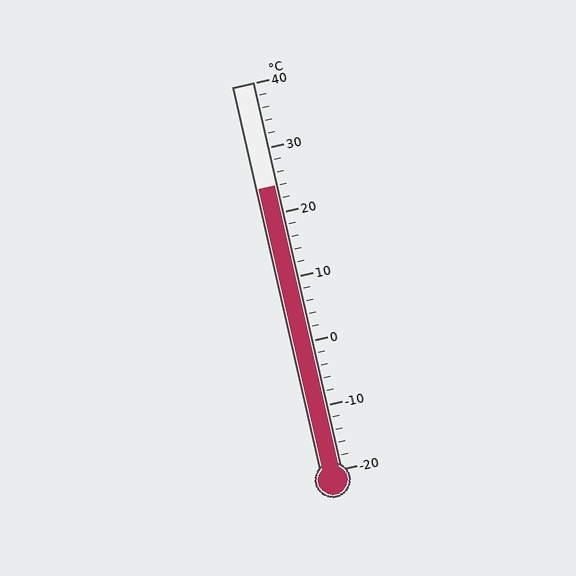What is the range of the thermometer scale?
The thermometer scale ranges from -20°C to 40°C.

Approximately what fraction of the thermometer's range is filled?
The thermometer is filled to approximately 75% of its range.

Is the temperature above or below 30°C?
The temperature is below 30°C.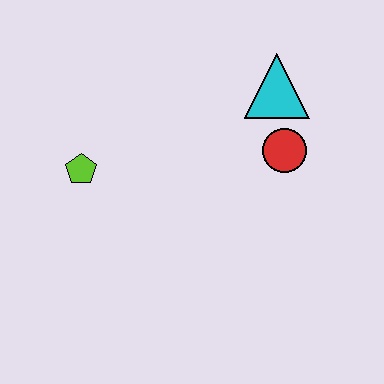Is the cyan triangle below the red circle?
No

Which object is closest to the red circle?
The cyan triangle is closest to the red circle.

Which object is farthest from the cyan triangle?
The lime pentagon is farthest from the cyan triangle.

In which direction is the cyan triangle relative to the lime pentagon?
The cyan triangle is to the right of the lime pentagon.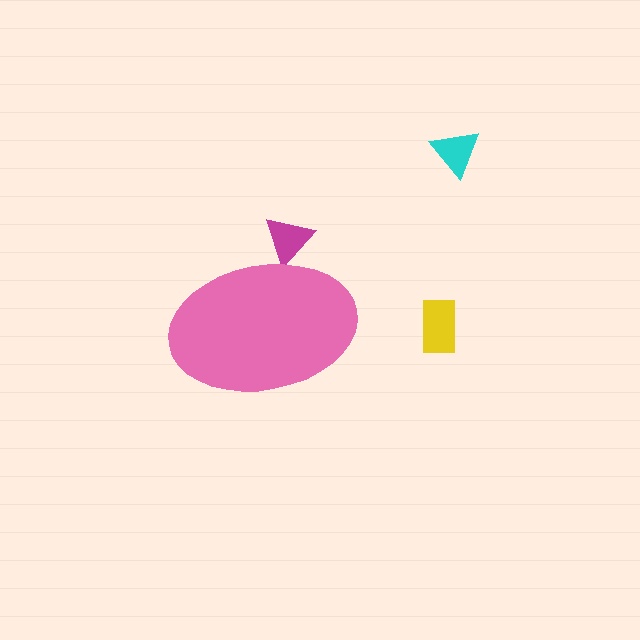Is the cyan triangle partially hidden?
No, the cyan triangle is fully visible.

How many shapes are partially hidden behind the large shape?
1 shape is partially hidden.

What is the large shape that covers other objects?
A pink ellipse.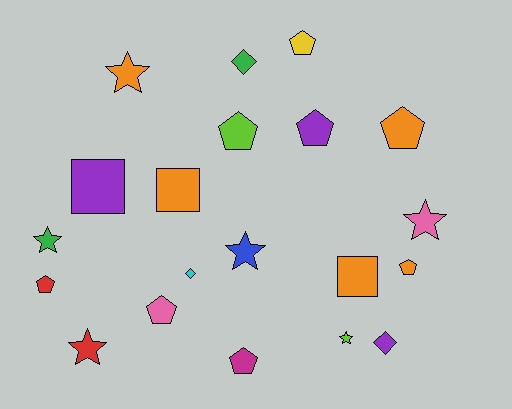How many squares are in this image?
There are 3 squares.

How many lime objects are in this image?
There are 2 lime objects.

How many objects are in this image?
There are 20 objects.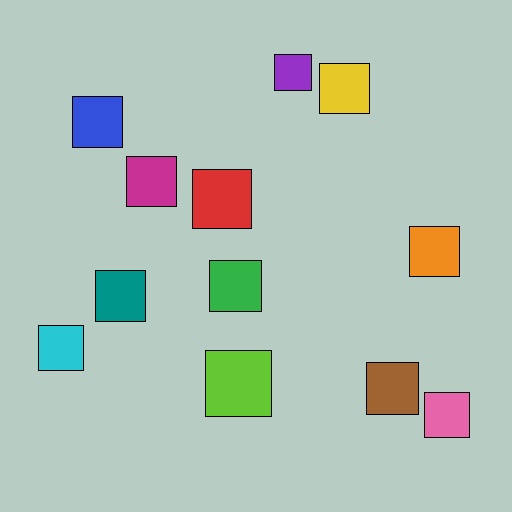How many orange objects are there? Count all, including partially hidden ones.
There is 1 orange object.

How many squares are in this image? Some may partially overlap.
There are 12 squares.